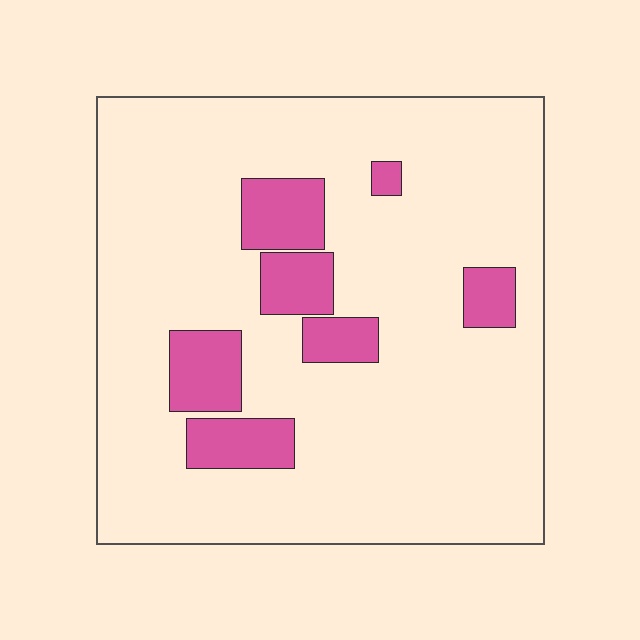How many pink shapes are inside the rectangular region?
7.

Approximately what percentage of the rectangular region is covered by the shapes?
Approximately 15%.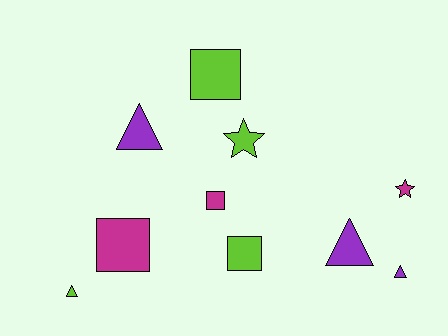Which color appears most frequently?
Lime, with 4 objects.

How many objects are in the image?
There are 10 objects.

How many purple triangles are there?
There are 3 purple triangles.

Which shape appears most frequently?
Square, with 4 objects.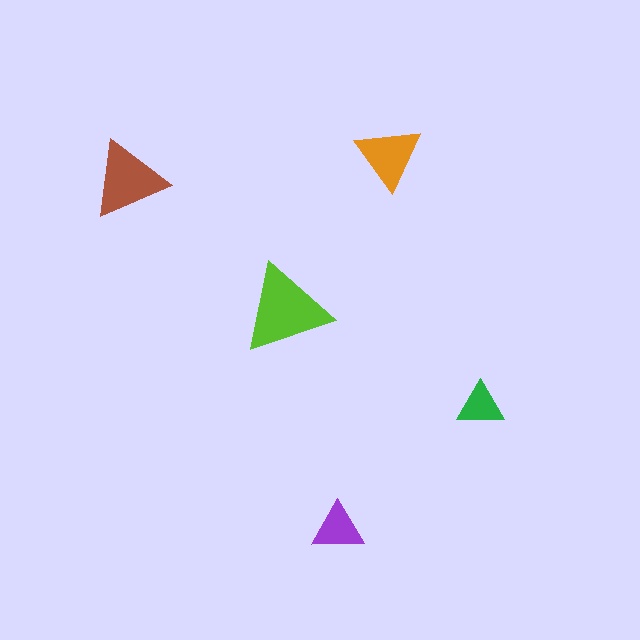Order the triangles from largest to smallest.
the lime one, the brown one, the orange one, the purple one, the green one.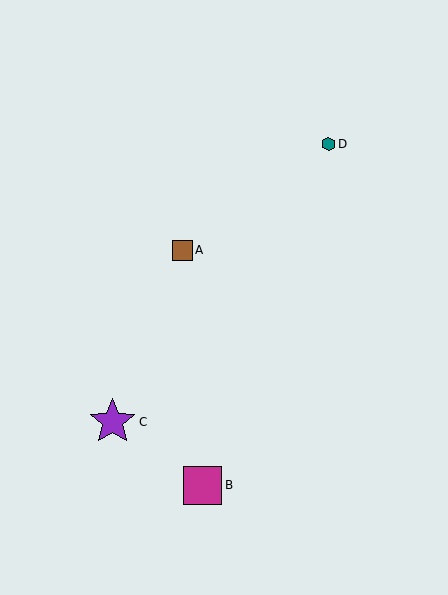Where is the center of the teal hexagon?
The center of the teal hexagon is at (328, 144).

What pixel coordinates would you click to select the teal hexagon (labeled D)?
Click at (328, 144) to select the teal hexagon D.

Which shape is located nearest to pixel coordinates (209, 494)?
The magenta square (labeled B) at (202, 485) is nearest to that location.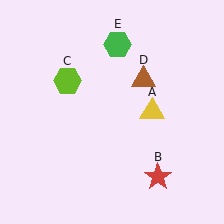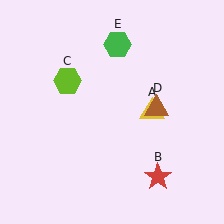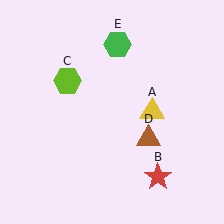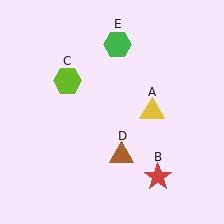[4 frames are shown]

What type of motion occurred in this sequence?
The brown triangle (object D) rotated clockwise around the center of the scene.